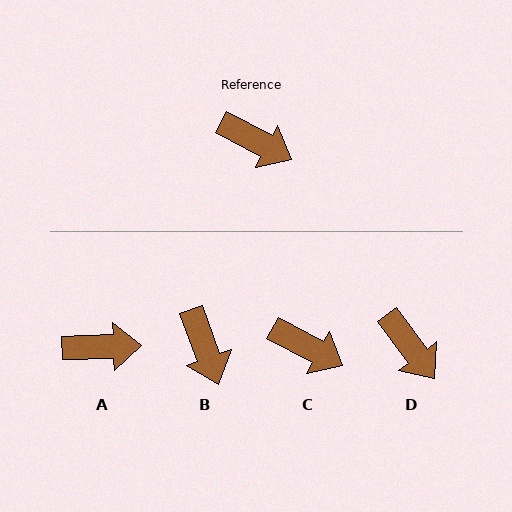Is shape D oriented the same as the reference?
No, it is off by about 25 degrees.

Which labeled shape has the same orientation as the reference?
C.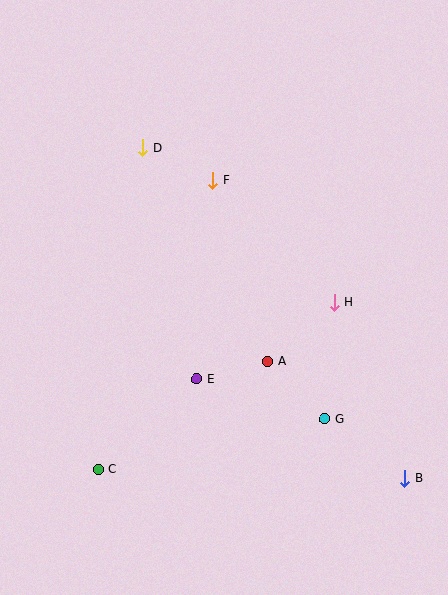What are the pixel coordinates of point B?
Point B is at (405, 478).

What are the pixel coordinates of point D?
Point D is at (142, 148).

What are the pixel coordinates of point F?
Point F is at (213, 180).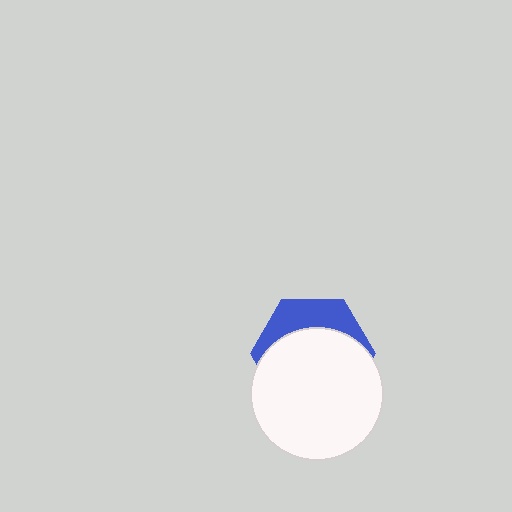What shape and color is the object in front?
The object in front is a white circle.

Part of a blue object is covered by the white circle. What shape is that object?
It is a hexagon.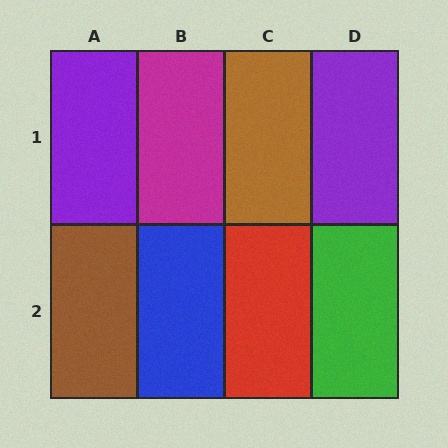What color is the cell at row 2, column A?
Brown.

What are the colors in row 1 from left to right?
Purple, magenta, brown, purple.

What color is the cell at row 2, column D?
Green.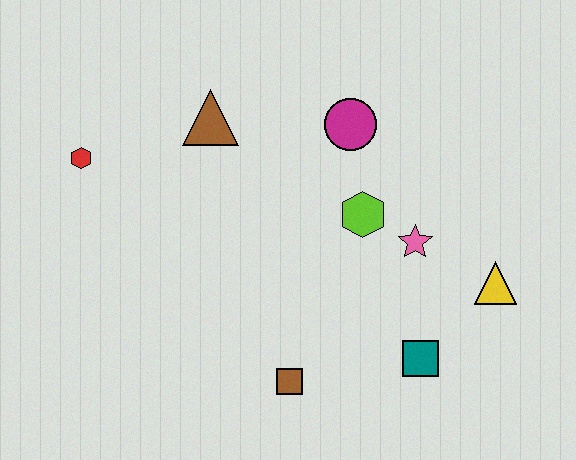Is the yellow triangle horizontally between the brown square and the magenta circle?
No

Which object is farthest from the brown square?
The red hexagon is farthest from the brown square.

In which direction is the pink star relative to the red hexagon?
The pink star is to the right of the red hexagon.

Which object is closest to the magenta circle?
The lime hexagon is closest to the magenta circle.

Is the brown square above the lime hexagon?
No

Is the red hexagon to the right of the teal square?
No